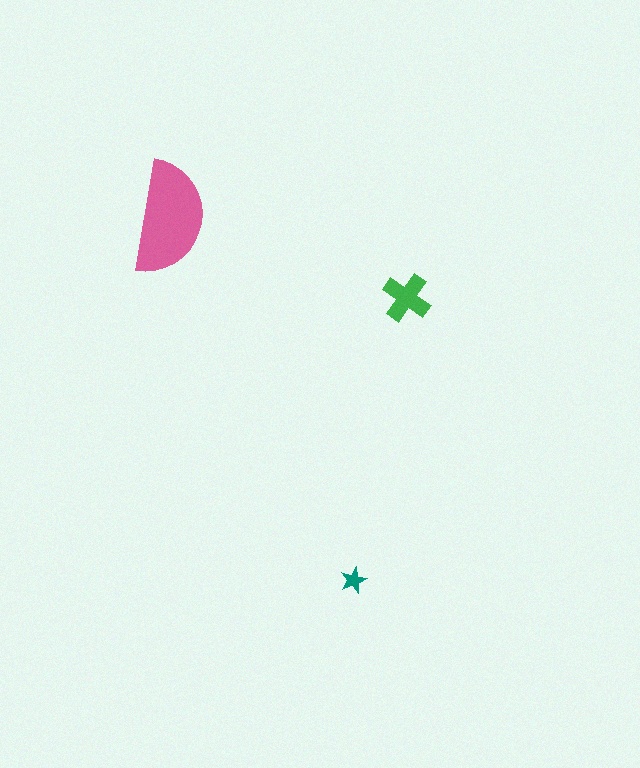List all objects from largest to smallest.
The pink semicircle, the green cross, the teal star.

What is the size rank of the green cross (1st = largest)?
2nd.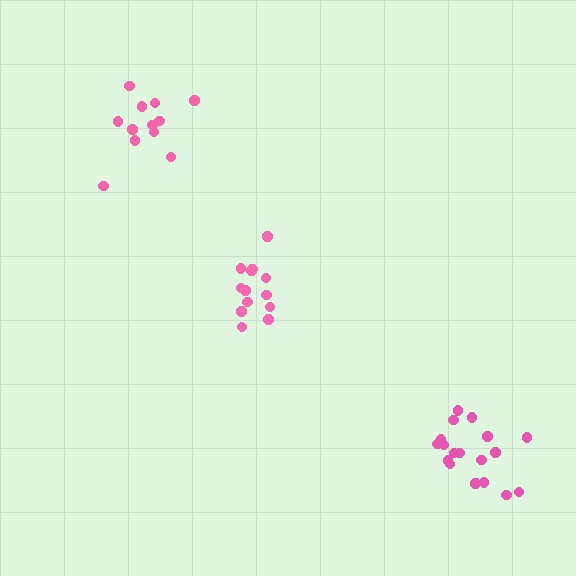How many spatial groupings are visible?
There are 3 spatial groupings.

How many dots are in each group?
Group 1: 13 dots, Group 2: 12 dots, Group 3: 18 dots (43 total).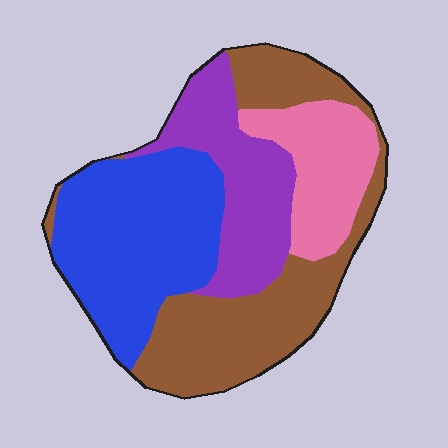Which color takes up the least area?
Pink, at roughly 15%.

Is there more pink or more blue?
Blue.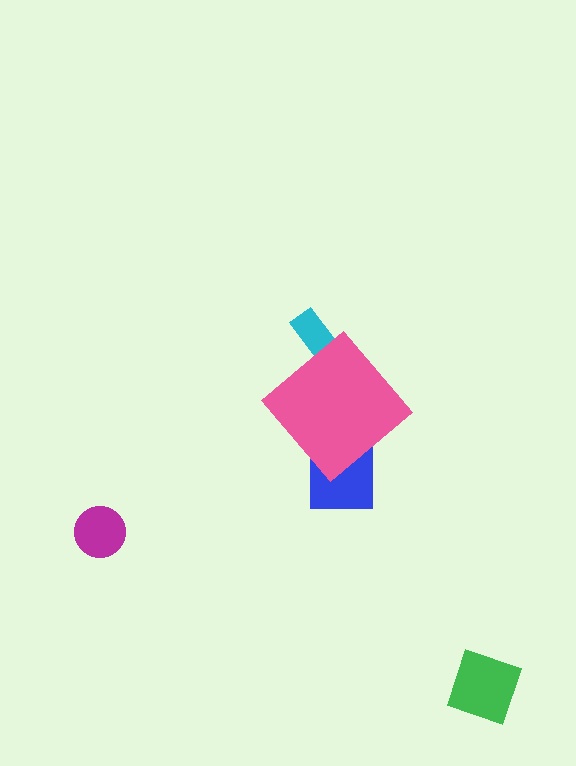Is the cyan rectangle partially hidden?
Yes, the cyan rectangle is partially hidden behind the pink diamond.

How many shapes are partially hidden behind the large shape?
2 shapes are partially hidden.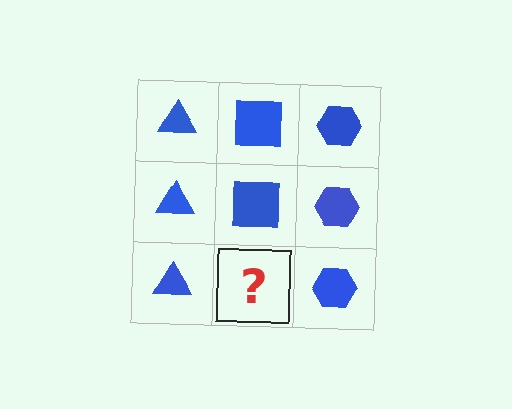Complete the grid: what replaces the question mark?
The question mark should be replaced with a blue square.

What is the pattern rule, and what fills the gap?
The rule is that each column has a consistent shape. The gap should be filled with a blue square.